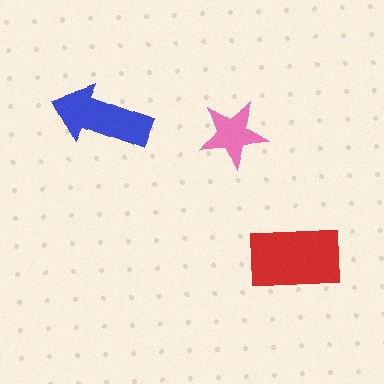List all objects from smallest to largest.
The pink star, the blue arrow, the red rectangle.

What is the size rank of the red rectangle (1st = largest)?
1st.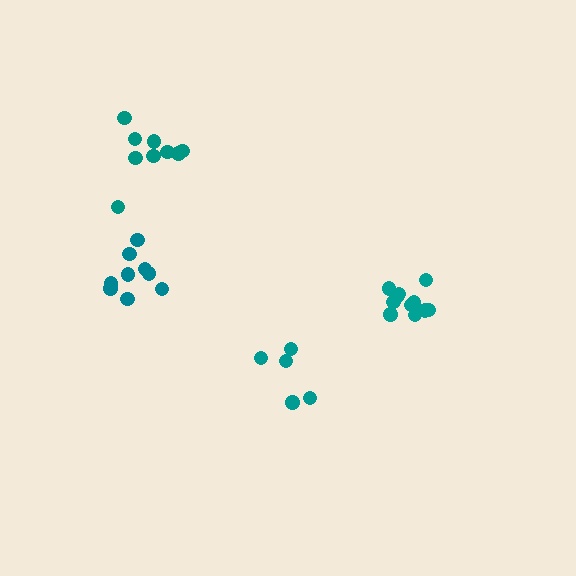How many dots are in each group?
Group 1: 11 dots, Group 2: 9 dots, Group 3: 9 dots, Group 4: 5 dots (34 total).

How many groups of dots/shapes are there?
There are 4 groups.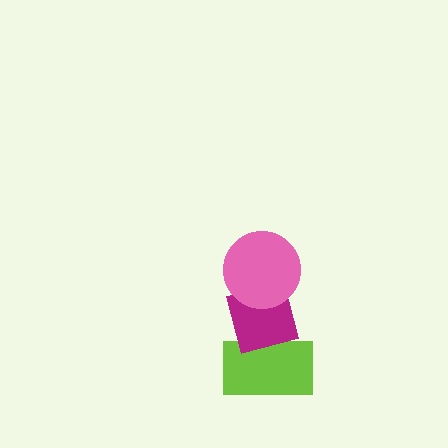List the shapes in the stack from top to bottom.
From top to bottom: the pink circle, the magenta square, the lime rectangle.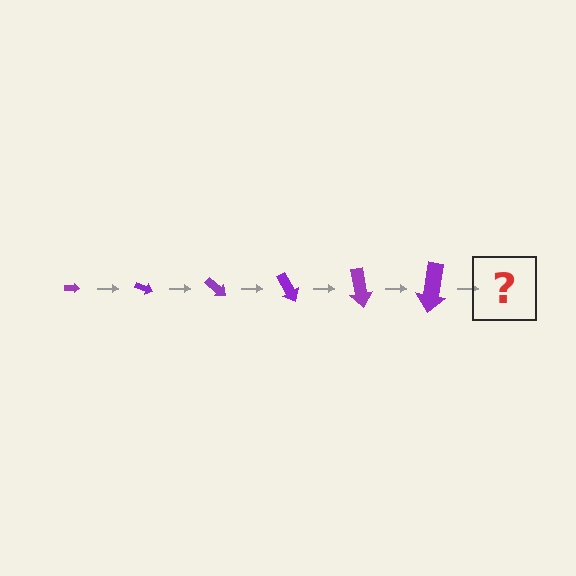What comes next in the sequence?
The next element should be an arrow, larger than the previous one and rotated 120 degrees from the start.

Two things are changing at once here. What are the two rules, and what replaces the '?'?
The two rules are that the arrow grows larger each step and it rotates 20 degrees each step. The '?' should be an arrow, larger than the previous one and rotated 120 degrees from the start.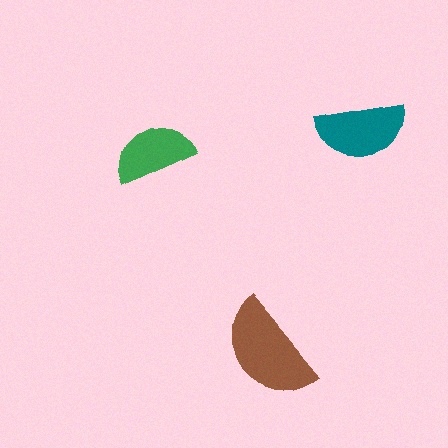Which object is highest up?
The teal semicircle is topmost.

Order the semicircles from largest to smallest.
the brown one, the teal one, the green one.